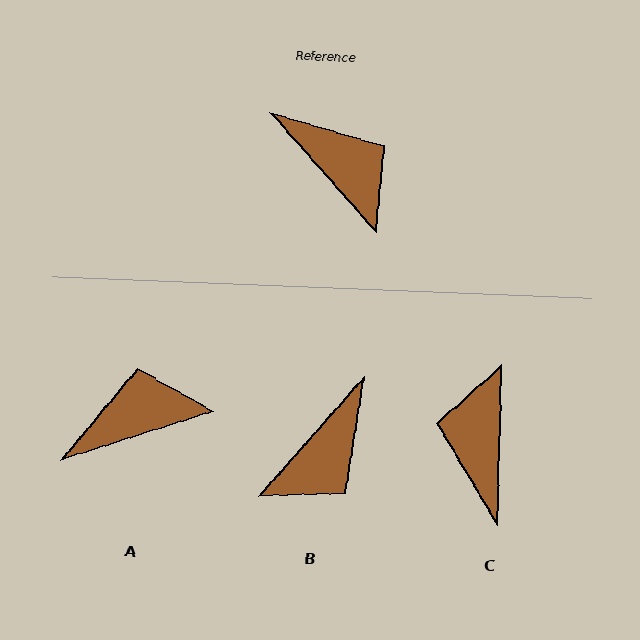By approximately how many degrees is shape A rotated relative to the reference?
Approximately 67 degrees counter-clockwise.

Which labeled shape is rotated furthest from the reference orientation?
C, about 137 degrees away.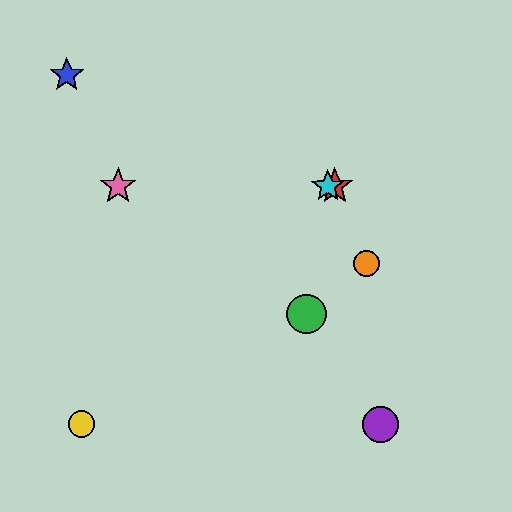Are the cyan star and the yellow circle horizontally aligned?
No, the cyan star is at y≈186 and the yellow circle is at y≈424.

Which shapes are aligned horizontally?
The red star, the cyan star, the pink star are aligned horizontally.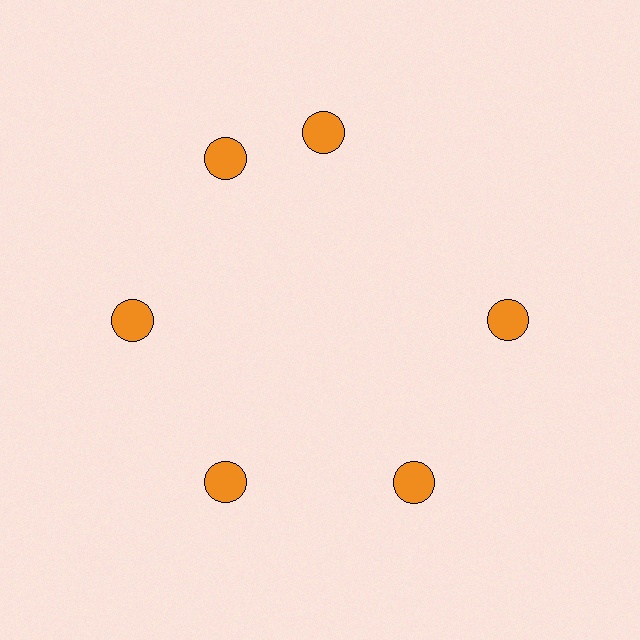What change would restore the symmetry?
The symmetry would be restored by rotating it back into even spacing with its neighbors so that all 6 circles sit at equal angles and equal distance from the center.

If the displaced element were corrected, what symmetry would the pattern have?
It would have 6-fold rotational symmetry — the pattern would map onto itself every 60 degrees.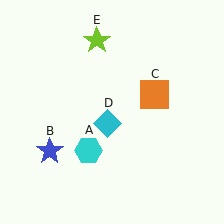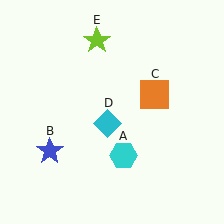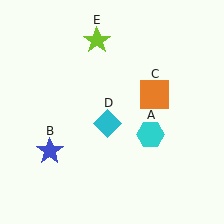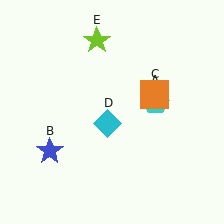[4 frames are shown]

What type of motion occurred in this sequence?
The cyan hexagon (object A) rotated counterclockwise around the center of the scene.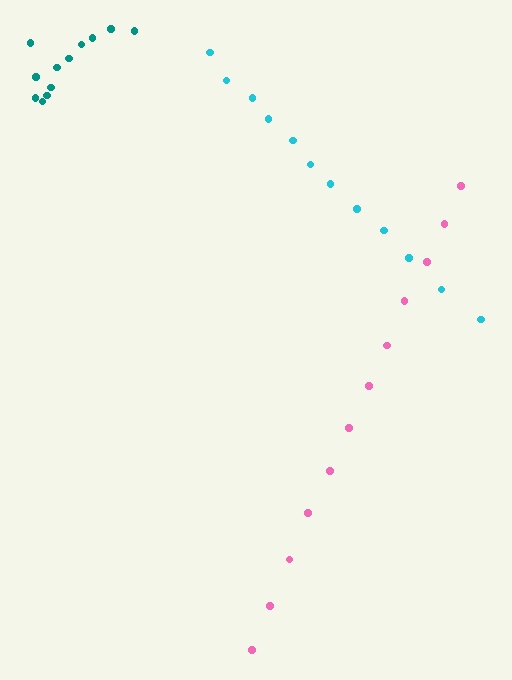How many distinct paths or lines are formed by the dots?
There are 3 distinct paths.